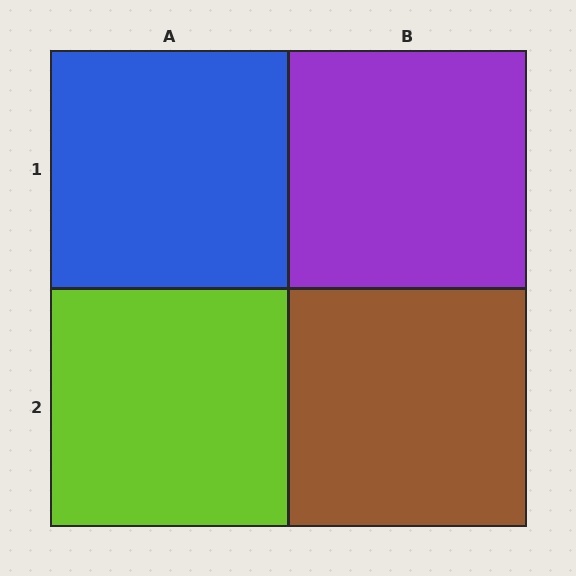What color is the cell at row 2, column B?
Brown.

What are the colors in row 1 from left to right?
Blue, purple.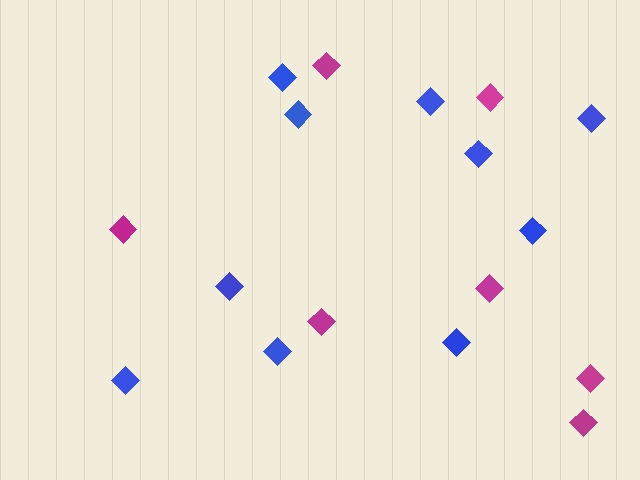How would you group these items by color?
There are 2 groups: one group of blue diamonds (10) and one group of magenta diamonds (7).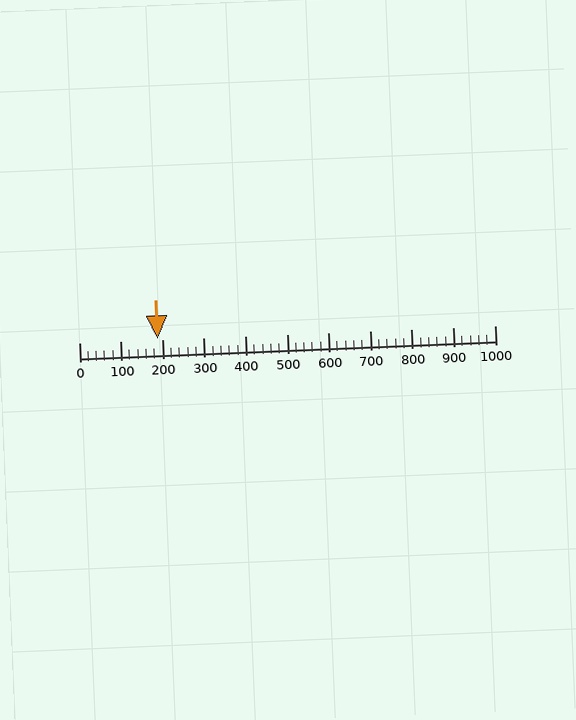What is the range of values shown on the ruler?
The ruler shows values from 0 to 1000.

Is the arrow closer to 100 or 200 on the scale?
The arrow is closer to 200.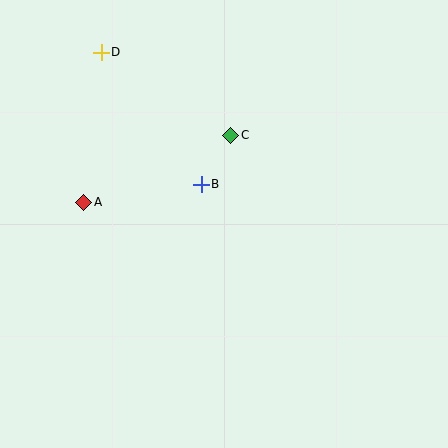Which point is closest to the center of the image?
Point B at (201, 184) is closest to the center.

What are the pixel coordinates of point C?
Point C is at (231, 135).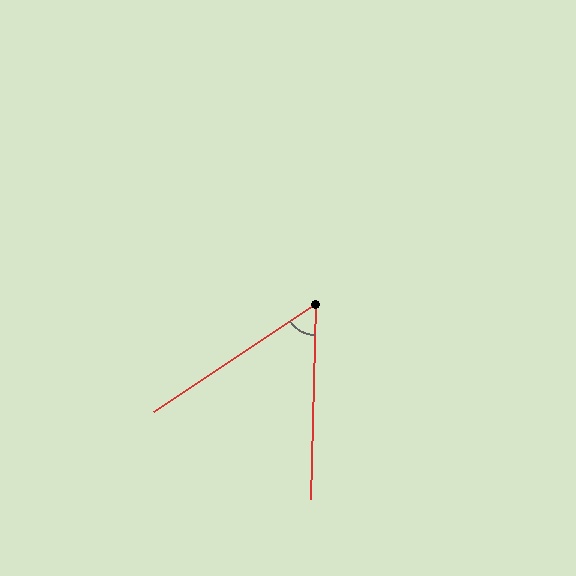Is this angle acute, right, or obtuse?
It is acute.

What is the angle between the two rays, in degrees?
Approximately 55 degrees.